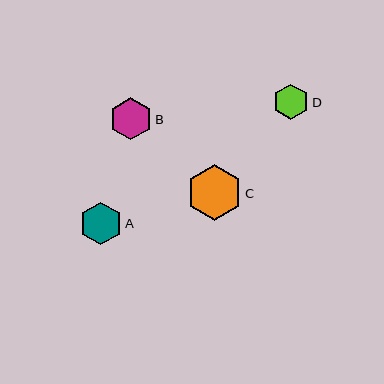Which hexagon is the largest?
Hexagon C is the largest with a size of approximately 56 pixels.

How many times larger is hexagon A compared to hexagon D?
Hexagon A is approximately 1.2 times the size of hexagon D.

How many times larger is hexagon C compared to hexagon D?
Hexagon C is approximately 1.6 times the size of hexagon D.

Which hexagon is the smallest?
Hexagon D is the smallest with a size of approximately 35 pixels.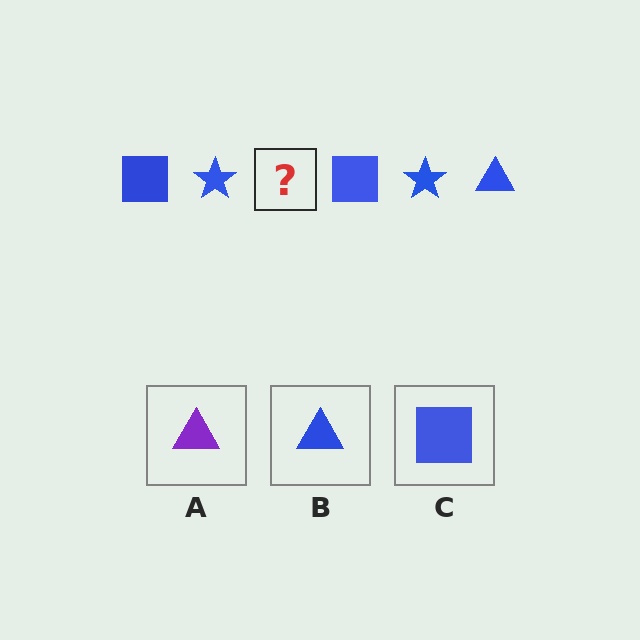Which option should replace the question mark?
Option B.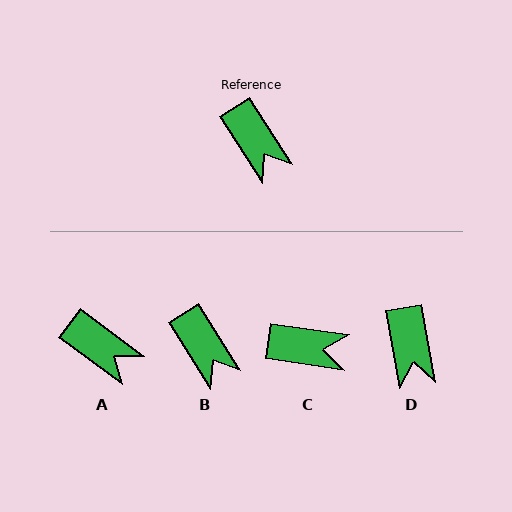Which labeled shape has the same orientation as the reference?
B.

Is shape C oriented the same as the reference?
No, it is off by about 49 degrees.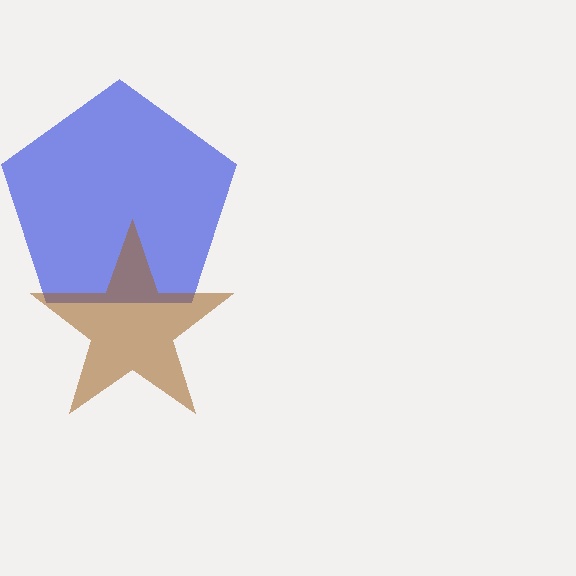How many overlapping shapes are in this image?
There are 2 overlapping shapes in the image.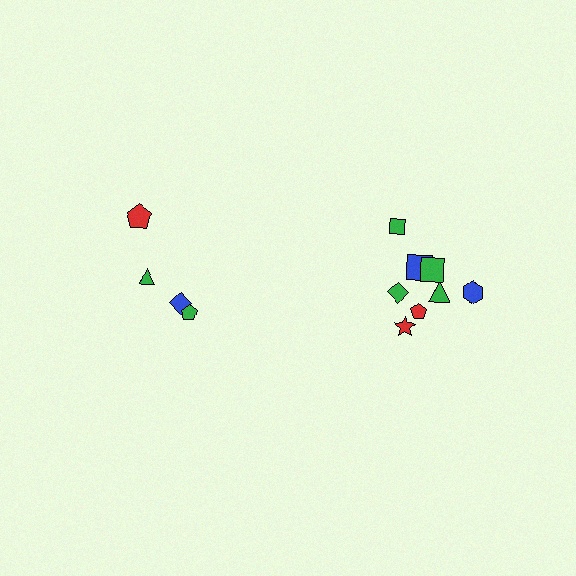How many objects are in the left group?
There are 4 objects.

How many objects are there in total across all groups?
There are 12 objects.